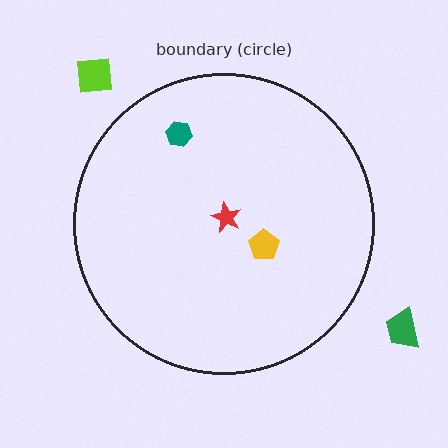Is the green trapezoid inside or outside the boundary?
Outside.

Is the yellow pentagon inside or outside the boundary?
Inside.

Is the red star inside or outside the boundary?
Inside.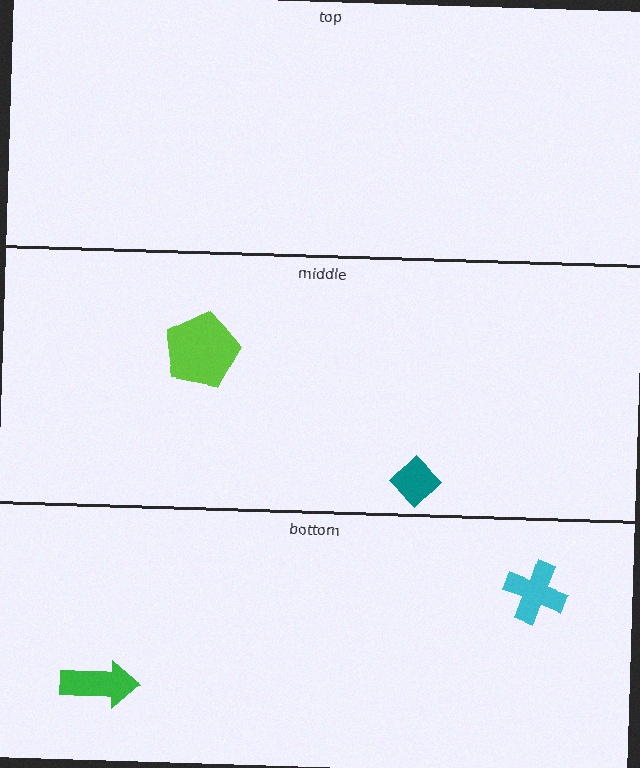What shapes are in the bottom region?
The green arrow, the cyan cross.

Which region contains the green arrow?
The bottom region.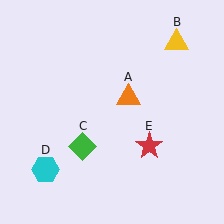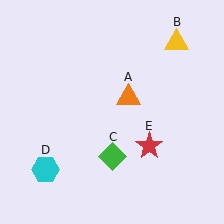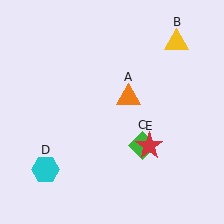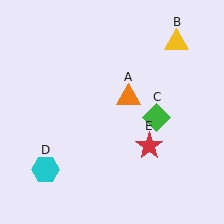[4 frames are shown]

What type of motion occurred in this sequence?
The green diamond (object C) rotated counterclockwise around the center of the scene.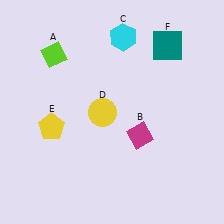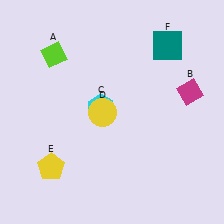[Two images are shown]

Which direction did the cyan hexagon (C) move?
The cyan hexagon (C) moved down.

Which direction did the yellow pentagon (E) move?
The yellow pentagon (E) moved down.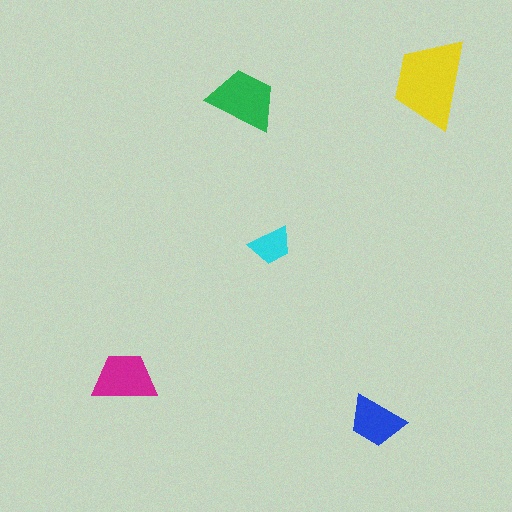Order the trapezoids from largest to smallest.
the yellow one, the green one, the magenta one, the blue one, the cyan one.